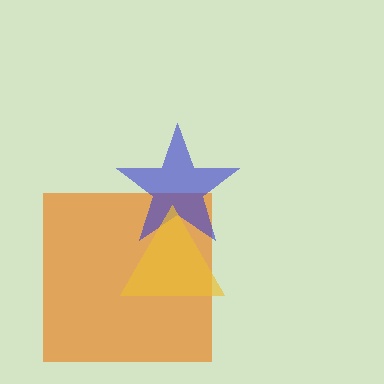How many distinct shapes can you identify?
There are 3 distinct shapes: an orange square, a blue star, a yellow triangle.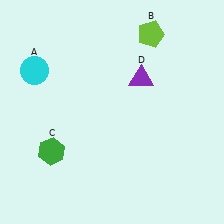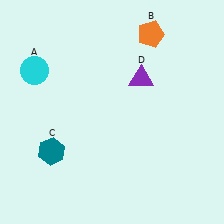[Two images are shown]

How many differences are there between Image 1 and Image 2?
There are 2 differences between the two images.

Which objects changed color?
B changed from lime to orange. C changed from green to teal.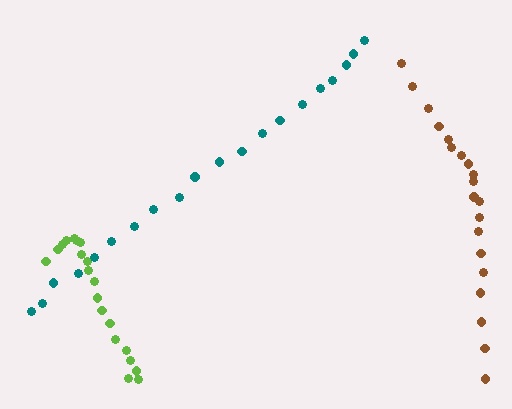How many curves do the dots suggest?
There are 3 distinct paths.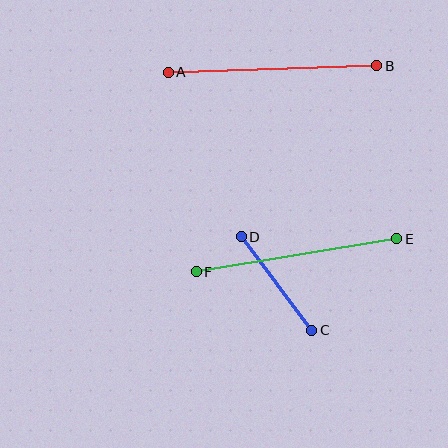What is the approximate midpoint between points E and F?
The midpoint is at approximately (296, 255) pixels.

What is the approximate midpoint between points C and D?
The midpoint is at approximately (276, 283) pixels.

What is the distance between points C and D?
The distance is approximately 117 pixels.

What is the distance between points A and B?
The distance is approximately 209 pixels.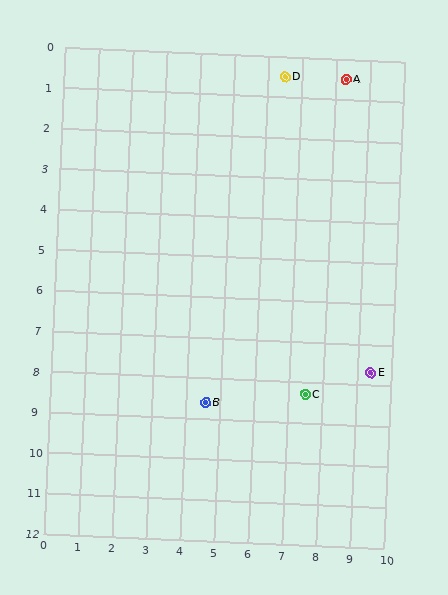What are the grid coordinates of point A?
Point A is at approximately (8.3, 0.5).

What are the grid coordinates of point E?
Point E is at approximately (9.4, 7.7).